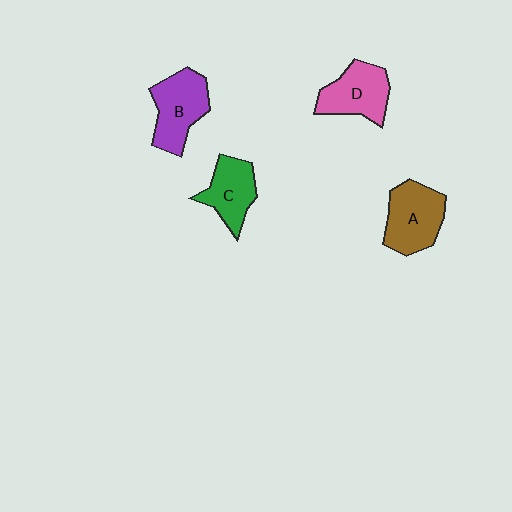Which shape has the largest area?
Shape A (brown).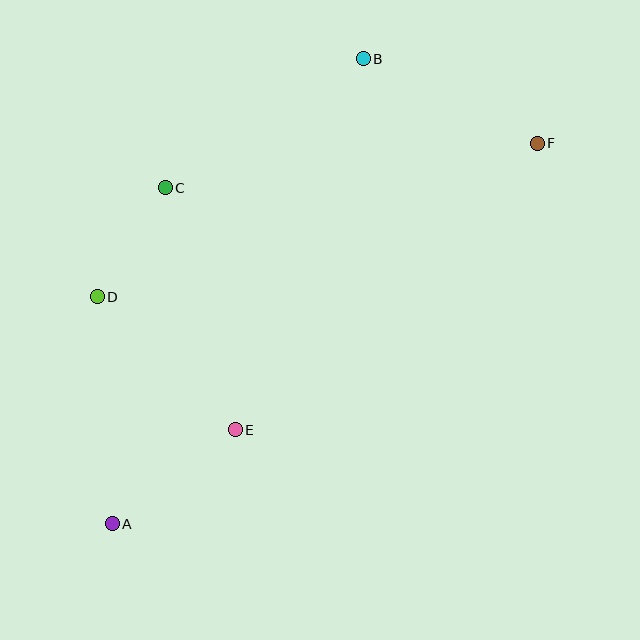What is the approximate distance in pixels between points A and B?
The distance between A and B is approximately 529 pixels.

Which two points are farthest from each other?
Points A and F are farthest from each other.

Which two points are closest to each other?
Points C and D are closest to each other.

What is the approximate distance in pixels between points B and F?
The distance between B and F is approximately 194 pixels.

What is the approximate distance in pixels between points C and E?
The distance between C and E is approximately 252 pixels.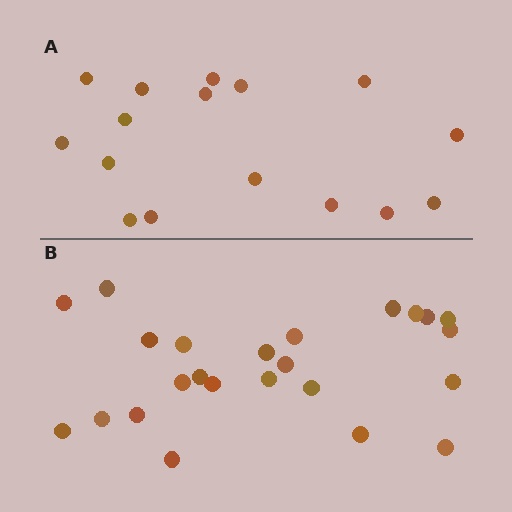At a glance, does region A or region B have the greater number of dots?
Region B (the bottom region) has more dots.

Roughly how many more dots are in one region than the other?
Region B has roughly 8 or so more dots than region A.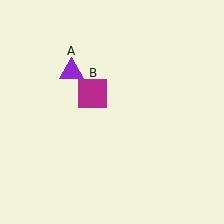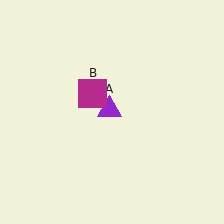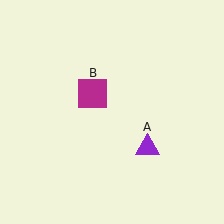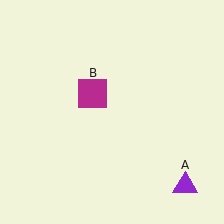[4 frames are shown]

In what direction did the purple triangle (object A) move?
The purple triangle (object A) moved down and to the right.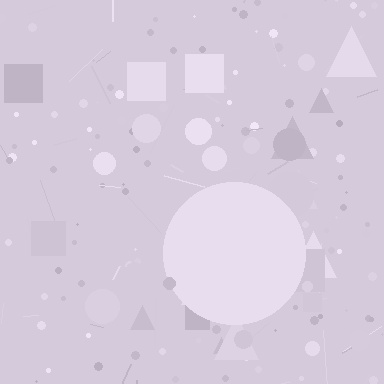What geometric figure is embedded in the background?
A circle is embedded in the background.